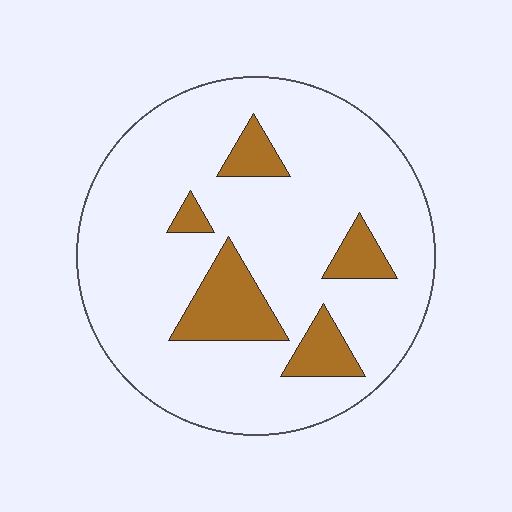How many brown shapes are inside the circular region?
5.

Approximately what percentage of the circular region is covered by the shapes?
Approximately 15%.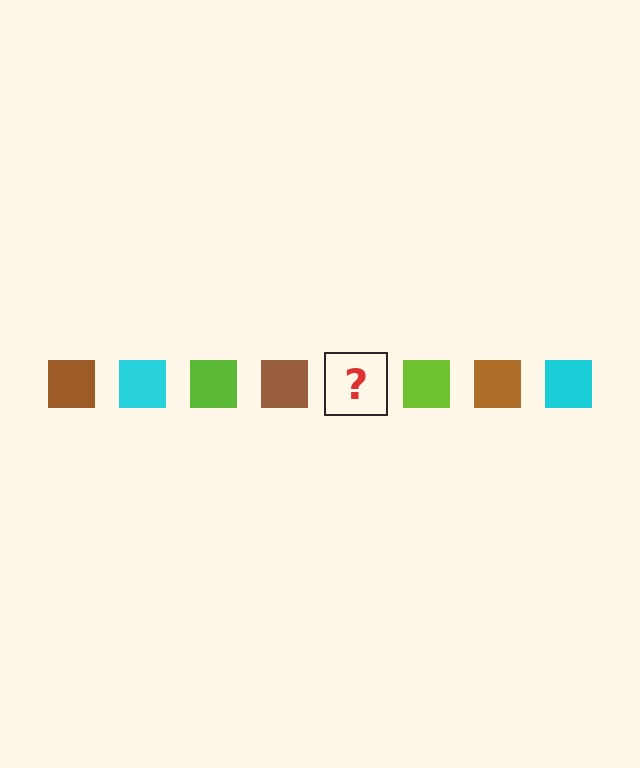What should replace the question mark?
The question mark should be replaced with a cyan square.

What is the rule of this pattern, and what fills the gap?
The rule is that the pattern cycles through brown, cyan, lime squares. The gap should be filled with a cyan square.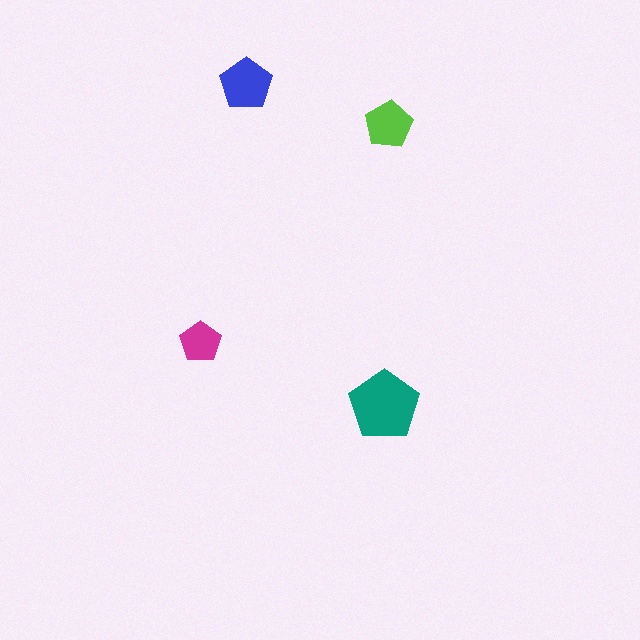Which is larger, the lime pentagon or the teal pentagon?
The teal one.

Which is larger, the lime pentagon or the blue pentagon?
The blue one.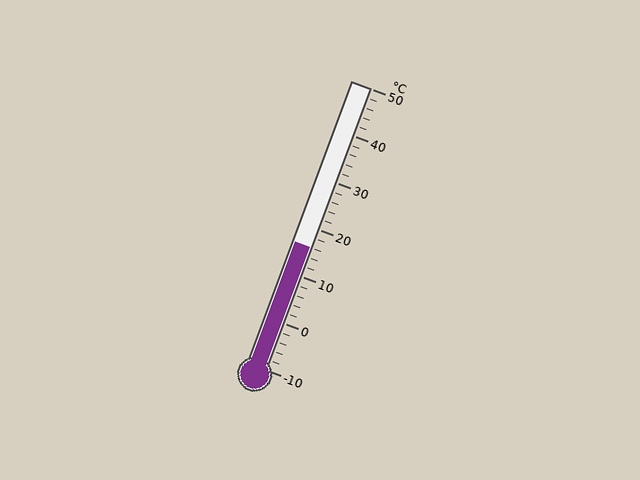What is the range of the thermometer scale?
The thermometer scale ranges from -10°C to 50°C.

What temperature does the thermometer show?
The thermometer shows approximately 16°C.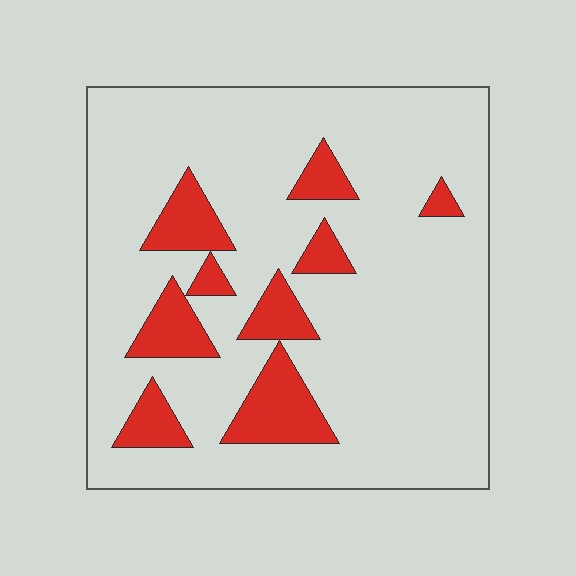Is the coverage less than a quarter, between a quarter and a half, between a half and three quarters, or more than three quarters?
Less than a quarter.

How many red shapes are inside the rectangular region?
9.